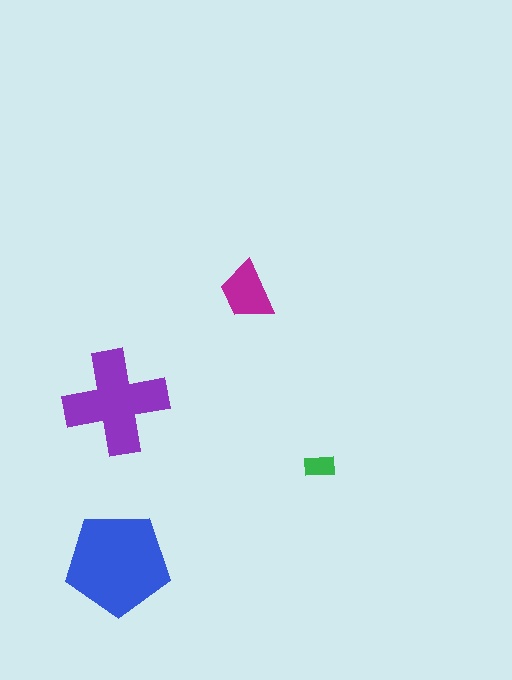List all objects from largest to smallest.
The blue pentagon, the purple cross, the magenta trapezoid, the green rectangle.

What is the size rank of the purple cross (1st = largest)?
2nd.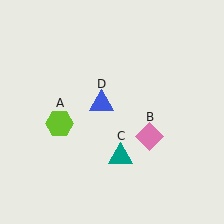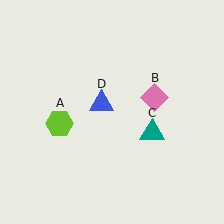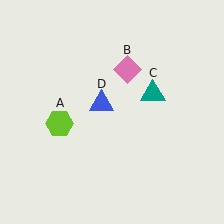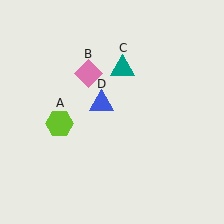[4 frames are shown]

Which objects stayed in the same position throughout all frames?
Lime hexagon (object A) and blue triangle (object D) remained stationary.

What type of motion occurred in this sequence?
The pink diamond (object B), teal triangle (object C) rotated counterclockwise around the center of the scene.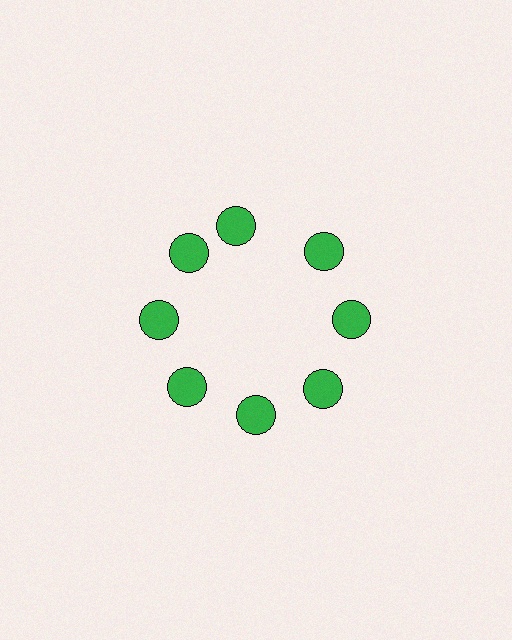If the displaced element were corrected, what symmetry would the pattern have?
It would have 8-fold rotational symmetry — the pattern would map onto itself every 45 degrees.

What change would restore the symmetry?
The symmetry would be restored by rotating it back into even spacing with its neighbors so that all 8 circles sit at equal angles and equal distance from the center.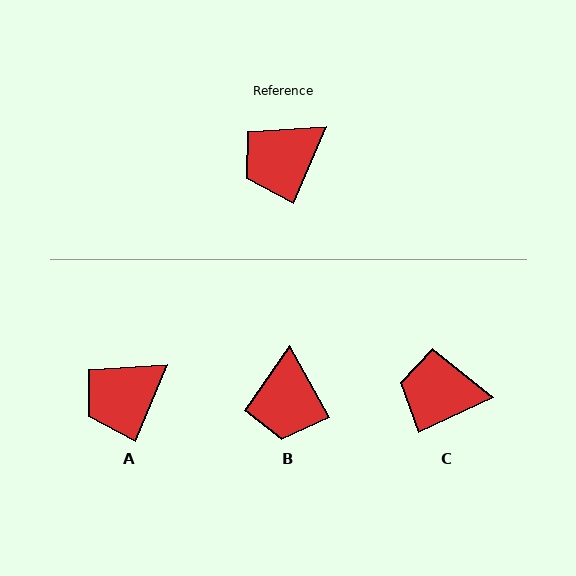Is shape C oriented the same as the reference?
No, it is off by about 42 degrees.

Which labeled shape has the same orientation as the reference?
A.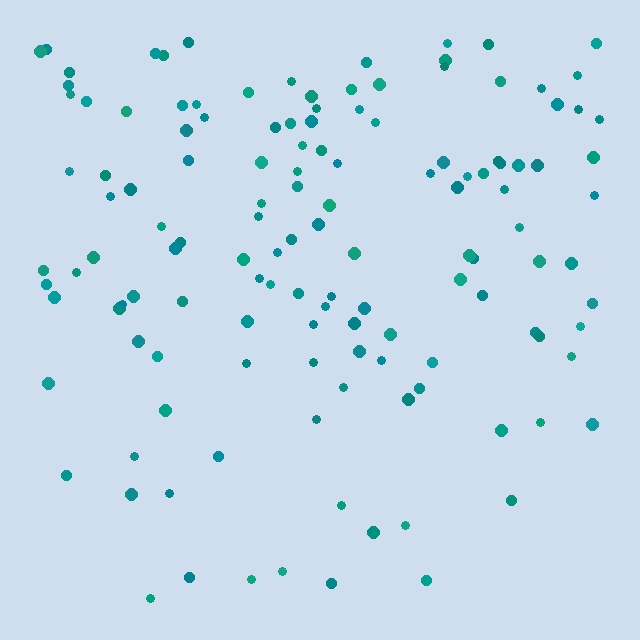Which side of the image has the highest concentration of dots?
The top.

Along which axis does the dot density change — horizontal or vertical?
Vertical.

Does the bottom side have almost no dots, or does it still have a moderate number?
Still a moderate number, just noticeably fewer than the top.